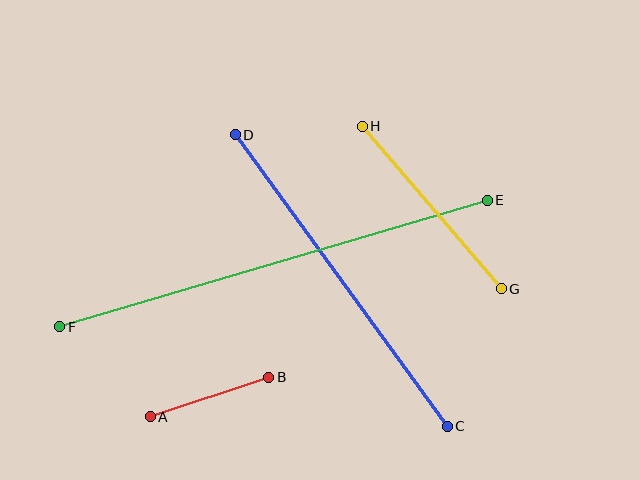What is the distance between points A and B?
The distance is approximately 125 pixels.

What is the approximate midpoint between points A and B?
The midpoint is at approximately (210, 397) pixels.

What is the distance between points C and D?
The distance is approximately 360 pixels.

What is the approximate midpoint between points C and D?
The midpoint is at approximately (341, 281) pixels.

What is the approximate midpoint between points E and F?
The midpoint is at approximately (273, 264) pixels.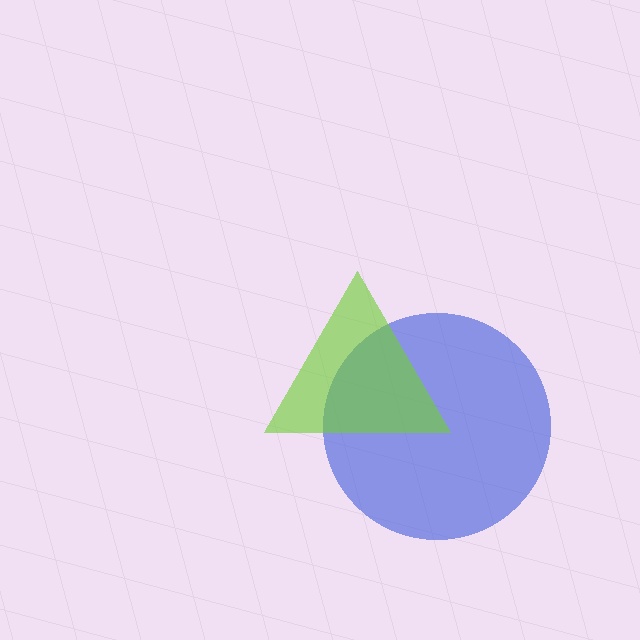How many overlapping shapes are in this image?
There are 2 overlapping shapes in the image.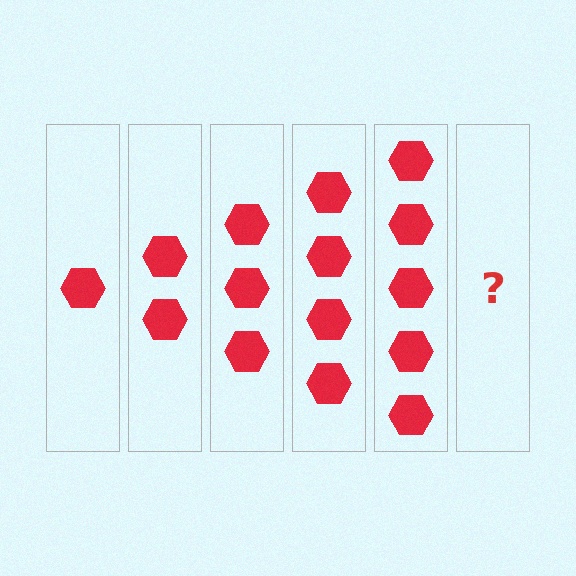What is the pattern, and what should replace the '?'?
The pattern is that each step adds one more hexagon. The '?' should be 6 hexagons.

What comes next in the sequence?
The next element should be 6 hexagons.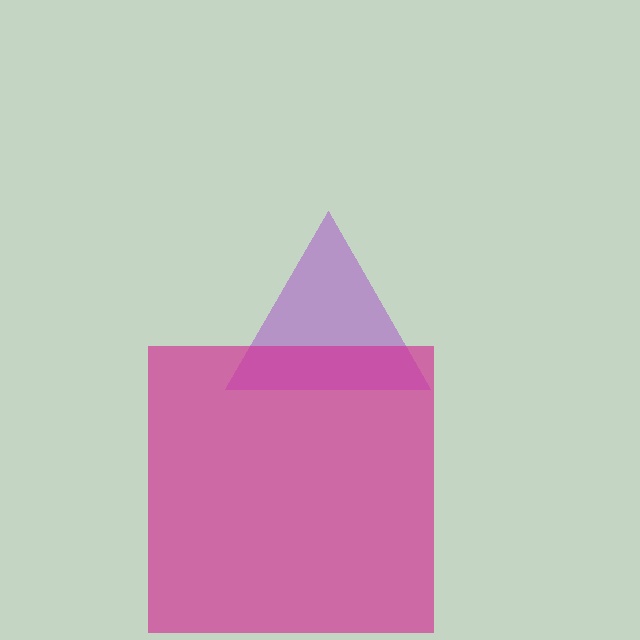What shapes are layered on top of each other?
The layered shapes are: a purple triangle, a magenta square.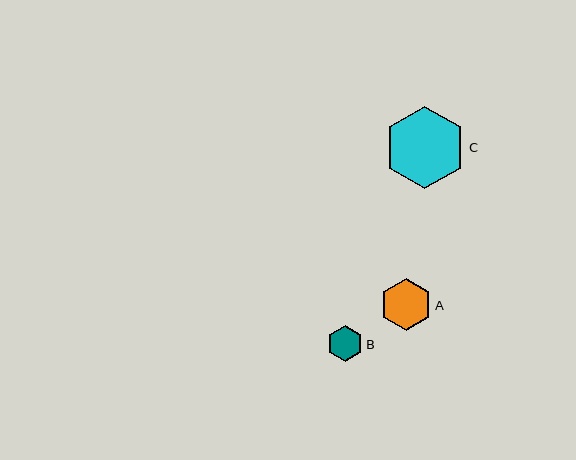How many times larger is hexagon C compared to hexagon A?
Hexagon C is approximately 1.6 times the size of hexagon A.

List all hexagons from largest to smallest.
From largest to smallest: C, A, B.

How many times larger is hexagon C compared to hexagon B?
Hexagon C is approximately 2.3 times the size of hexagon B.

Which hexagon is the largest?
Hexagon C is the largest with a size of approximately 82 pixels.